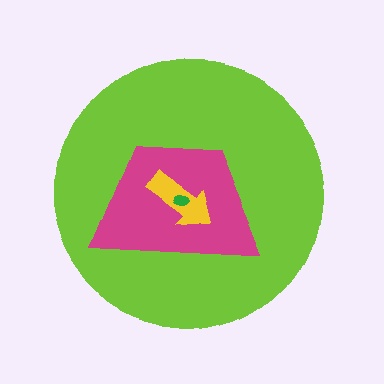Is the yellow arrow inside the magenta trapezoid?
Yes.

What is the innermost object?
The green ellipse.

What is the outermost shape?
The lime circle.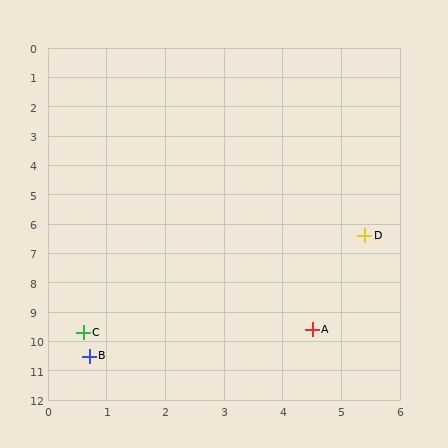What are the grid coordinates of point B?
Point B is at approximately (0.7, 10.5).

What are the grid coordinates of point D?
Point D is at approximately (5.4, 6.4).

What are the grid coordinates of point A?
Point A is at approximately (4.5, 9.6).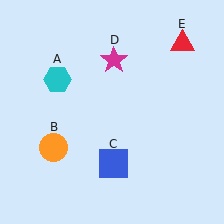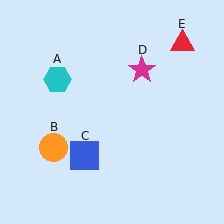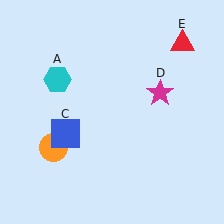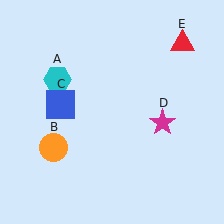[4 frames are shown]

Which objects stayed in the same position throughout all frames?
Cyan hexagon (object A) and orange circle (object B) and red triangle (object E) remained stationary.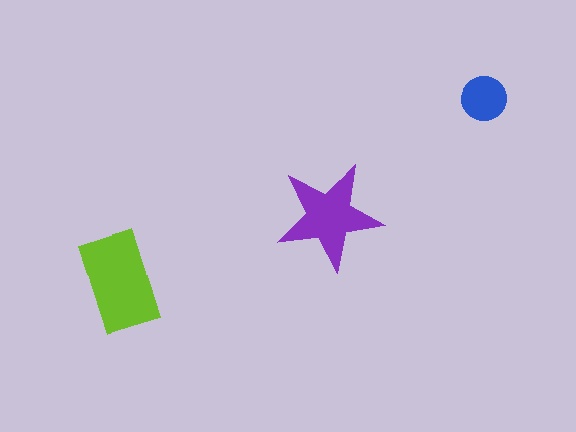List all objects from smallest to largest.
The blue circle, the purple star, the lime rectangle.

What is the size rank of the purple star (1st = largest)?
2nd.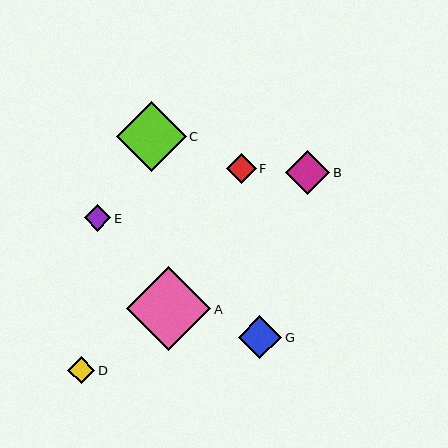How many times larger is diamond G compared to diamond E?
Diamond G is approximately 1.6 times the size of diamond E.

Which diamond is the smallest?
Diamond E is the smallest with a size of approximately 27 pixels.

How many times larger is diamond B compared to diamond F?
Diamond B is approximately 1.5 times the size of diamond F.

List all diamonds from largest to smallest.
From largest to smallest: A, C, B, G, F, D, E.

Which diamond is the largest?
Diamond A is the largest with a size of approximately 84 pixels.